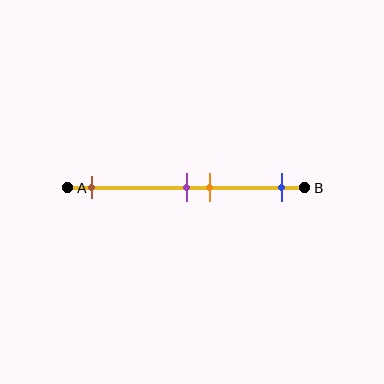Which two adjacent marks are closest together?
The purple and orange marks are the closest adjacent pair.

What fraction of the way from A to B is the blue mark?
The blue mark is approximately 90% (0.9) of the way from A to B.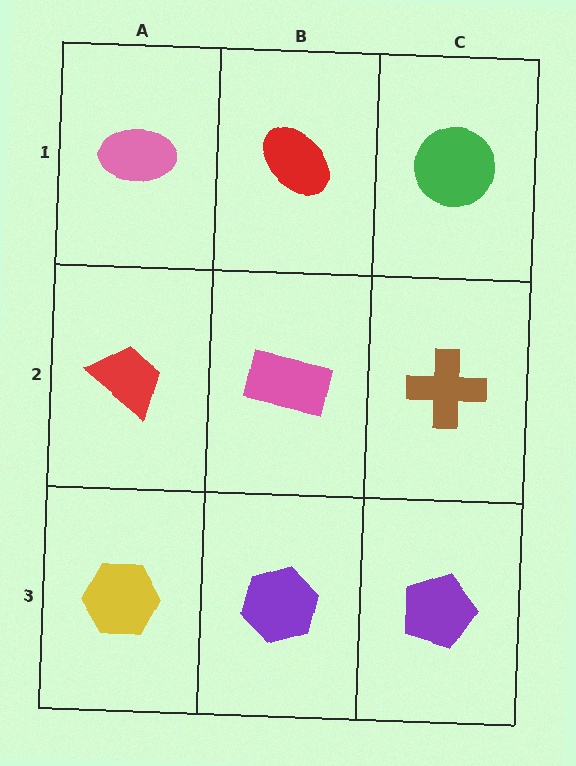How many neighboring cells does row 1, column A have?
2.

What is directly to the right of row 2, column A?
A pink rectangle.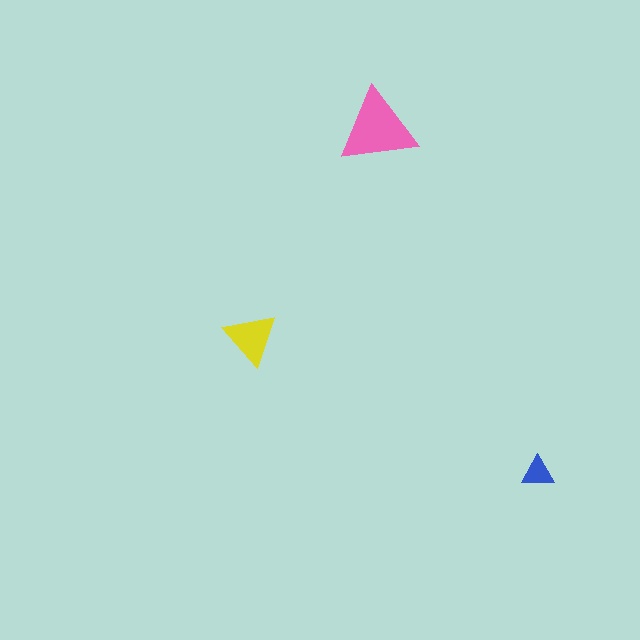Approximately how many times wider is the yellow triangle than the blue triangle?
About 1.5 times wider.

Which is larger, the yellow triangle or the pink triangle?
The pink one.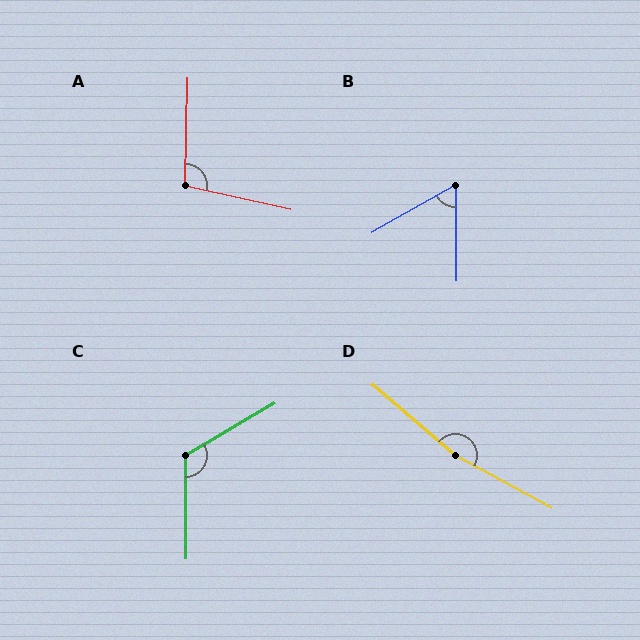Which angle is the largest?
D, at approximately 168 degrees.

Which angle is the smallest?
B, at approximately 61 degrees.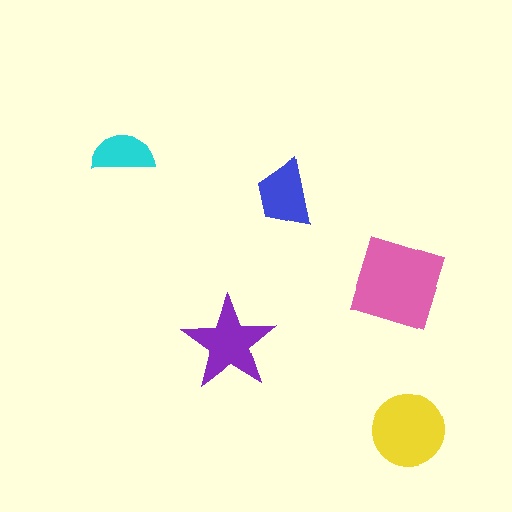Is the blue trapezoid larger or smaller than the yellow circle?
Smaller.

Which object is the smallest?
The cyan semicircle.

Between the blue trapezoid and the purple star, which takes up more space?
The purple star.